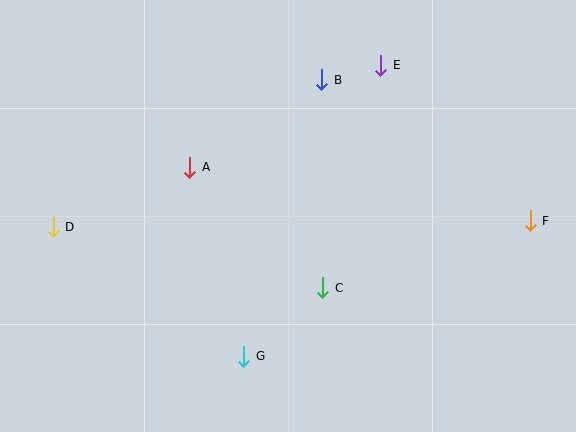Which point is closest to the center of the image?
Point C at (323, 288) is closest to the center.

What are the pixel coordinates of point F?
Point F is at (530, 221).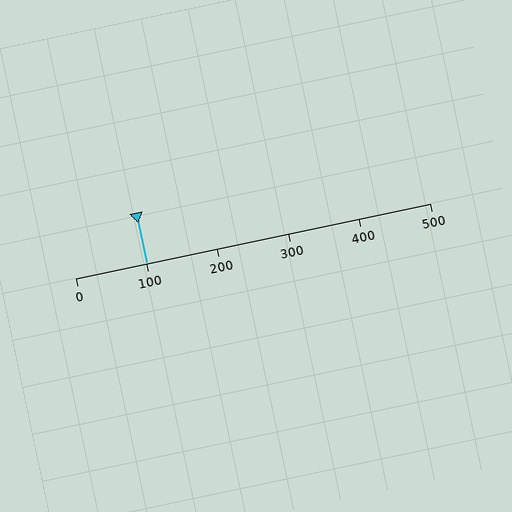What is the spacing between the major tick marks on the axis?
The major ticks are spaced 100 apart.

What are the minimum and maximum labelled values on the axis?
The axis runs from 0 to 500.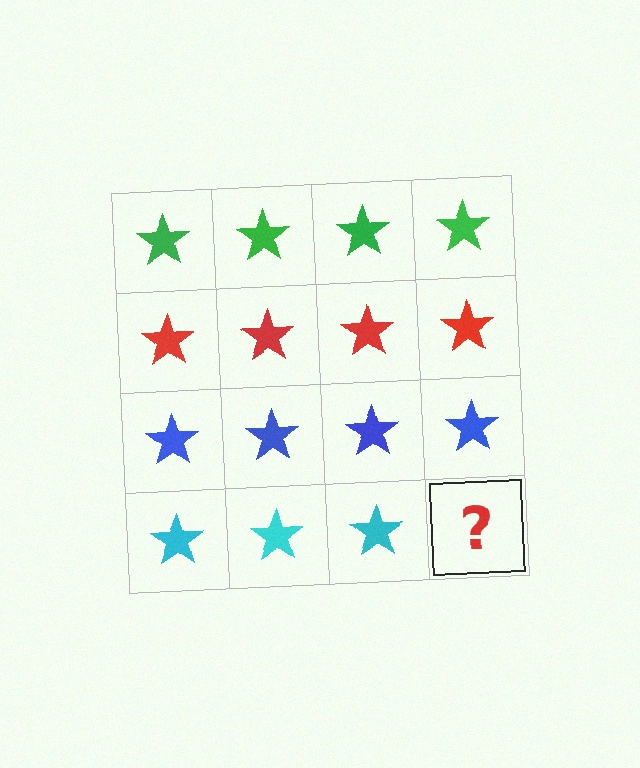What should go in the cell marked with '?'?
The missing cell should contain a cyan star.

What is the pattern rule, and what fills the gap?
The rule is that each row has a consistent color. The gap should be filled with a cyan star.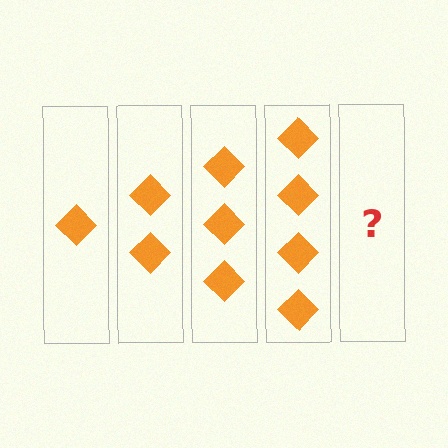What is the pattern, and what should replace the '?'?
The pattern is that each step adds one more diamond. The '?' should be 5 diamonds.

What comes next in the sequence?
The next element should be 5 diamonds.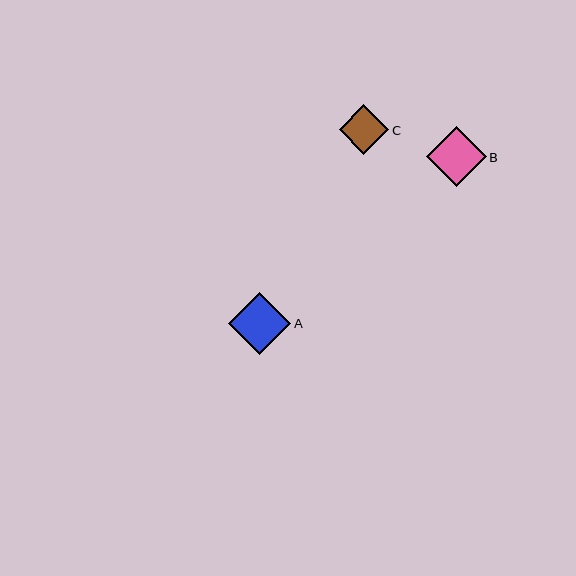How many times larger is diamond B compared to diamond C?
Diamond B is approximately 1.2 times the size of diamond C.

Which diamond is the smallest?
Diamond C is the smallest with a size of approximately 49 pixels.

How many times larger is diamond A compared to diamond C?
Diamond A is approximately 1.3 times the size of diamond C.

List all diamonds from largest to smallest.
From largest to smallest: A, B, C.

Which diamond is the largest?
Diamond A is the largest with a size of approximately 62 pixels.